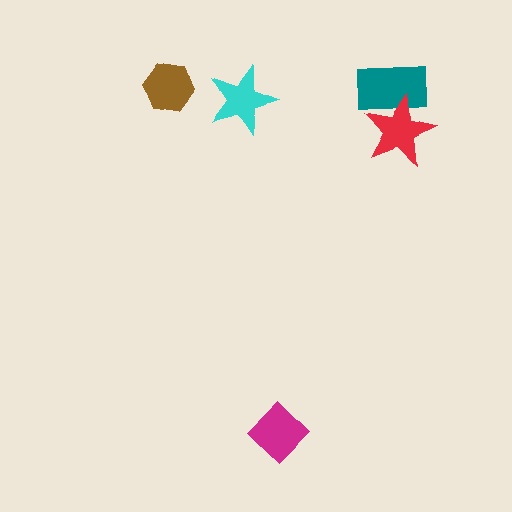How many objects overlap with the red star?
1 object overlaps with the red star.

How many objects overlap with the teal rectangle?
1 object overlaps with the teal rectangle.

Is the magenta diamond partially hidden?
No, no other shape covers it.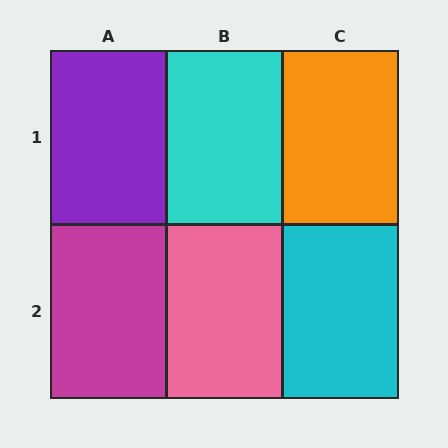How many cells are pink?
1 cell is pink.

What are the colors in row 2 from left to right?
Magenta, pink, cyan.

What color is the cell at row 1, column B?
Cyan.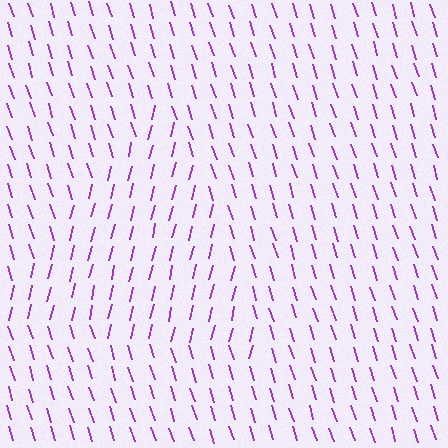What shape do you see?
I see a triangle.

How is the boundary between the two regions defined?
The boundary is defined purely by a change in line orientation (approximately 31 degrees difference). All lines are the same color and thickness.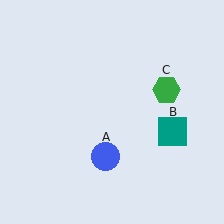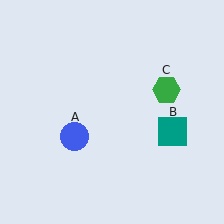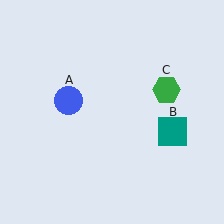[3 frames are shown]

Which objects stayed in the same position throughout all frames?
Teal square (object B) and green hexagon (object C) remained stationary.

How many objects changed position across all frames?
1 object changed position: blue circle (object A).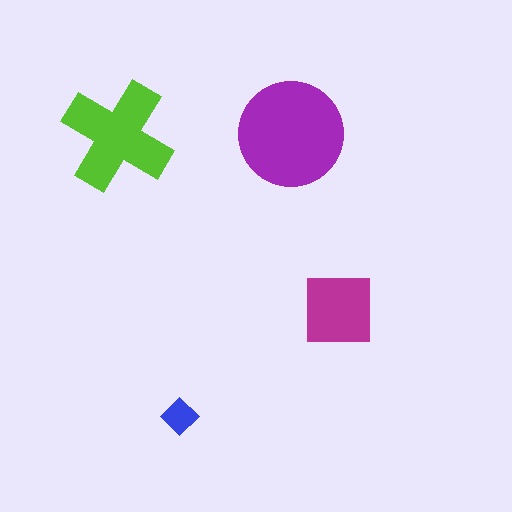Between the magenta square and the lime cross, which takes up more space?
The lime cross.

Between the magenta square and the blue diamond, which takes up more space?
The magenta square.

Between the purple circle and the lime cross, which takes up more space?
The purple circle.